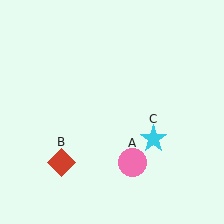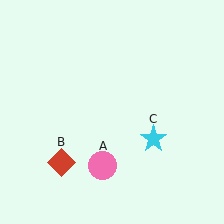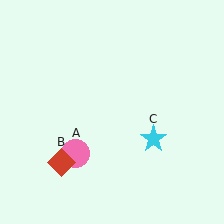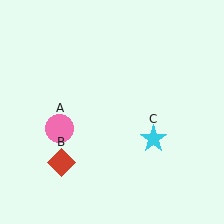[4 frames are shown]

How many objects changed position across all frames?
1 object changed position: pink circle (object A).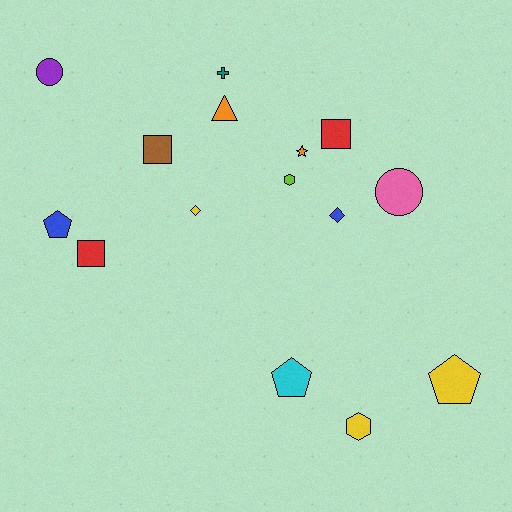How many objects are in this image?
There are 15 objects.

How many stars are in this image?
There is 1 star.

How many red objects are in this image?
There are 2 red objects.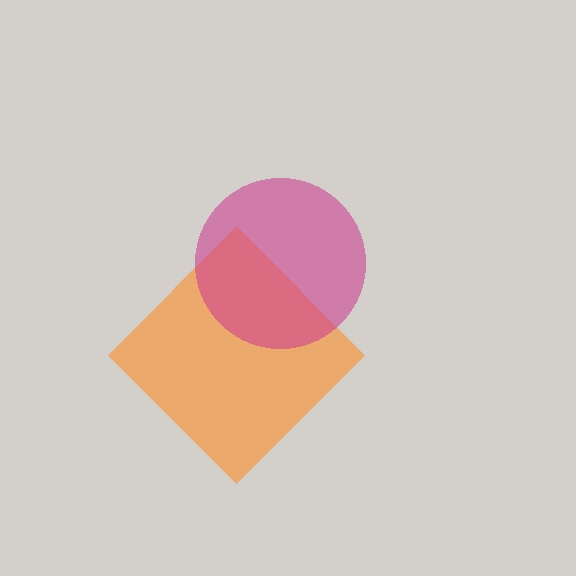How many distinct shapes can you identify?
There are 2 distinct shapes: an orange diamond, a magenta circle.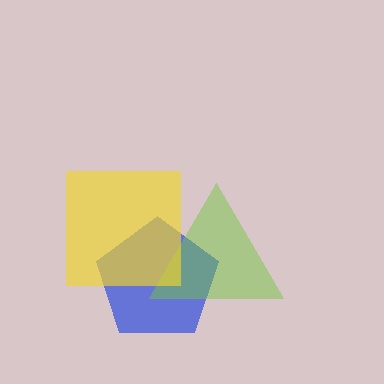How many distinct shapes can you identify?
There are 3 distinct shapes: a blue pentagon, a lime triangle, a yellow square.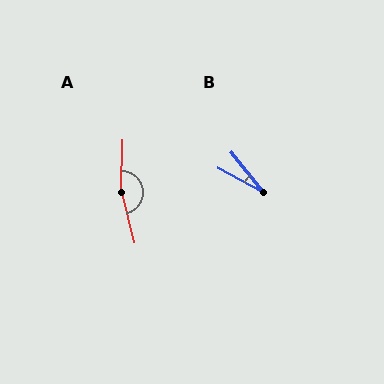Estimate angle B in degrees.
Approximately 23 degrees.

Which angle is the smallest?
B, at approximately 23 degrees.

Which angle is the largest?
A, at approximately 164 degrees.